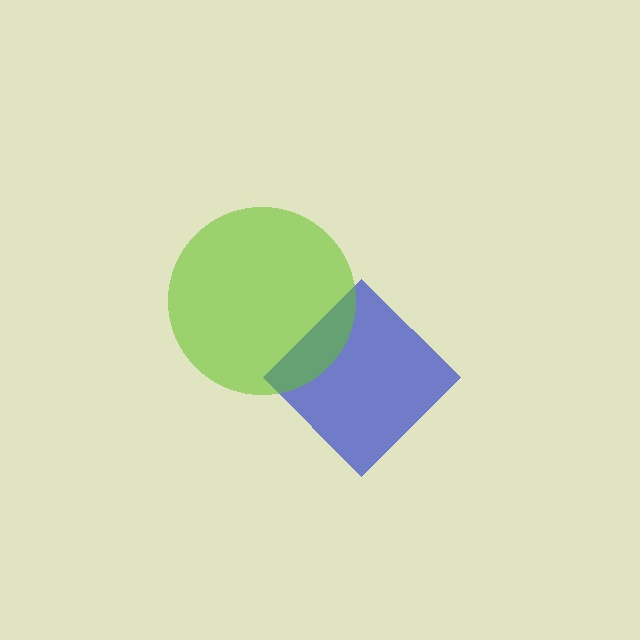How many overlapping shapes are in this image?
There are 2 overlapping shapes in the image.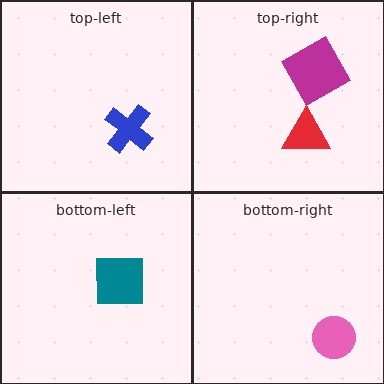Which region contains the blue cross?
The top-left region.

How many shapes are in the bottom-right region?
1.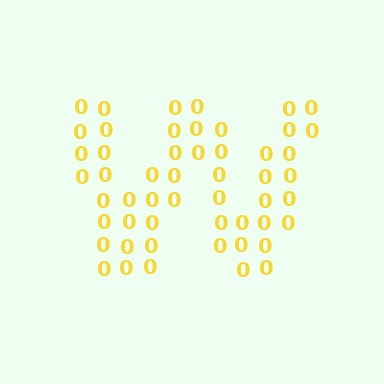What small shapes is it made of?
It is made of small digit 0's.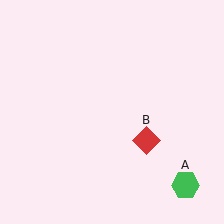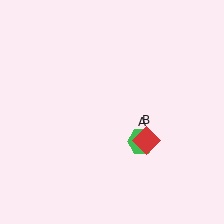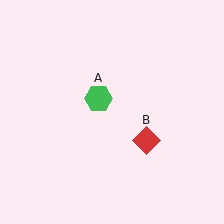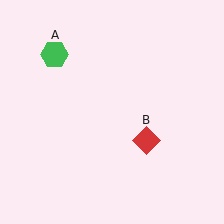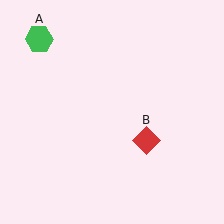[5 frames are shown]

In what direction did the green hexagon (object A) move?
The green hexagon (object A) moved up and to the left.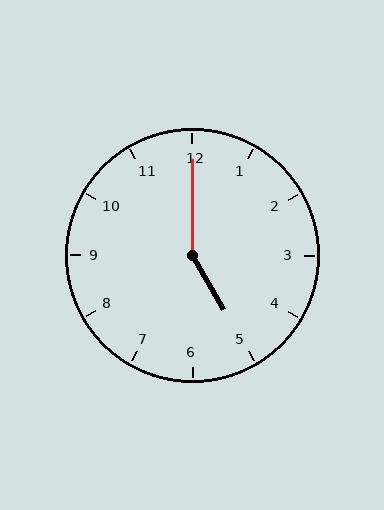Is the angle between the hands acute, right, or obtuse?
It is obtuse.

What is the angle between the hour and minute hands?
Approximately 150 degrees.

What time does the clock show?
5:00.